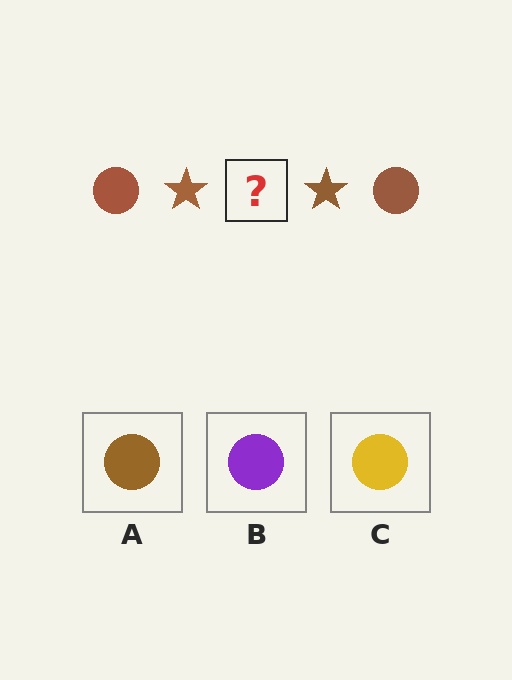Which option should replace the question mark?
Option A.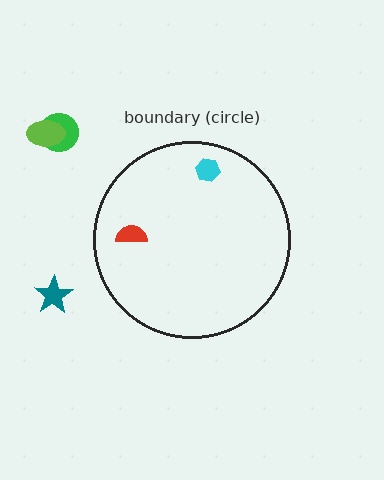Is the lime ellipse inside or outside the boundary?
Outside.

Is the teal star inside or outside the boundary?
Outside.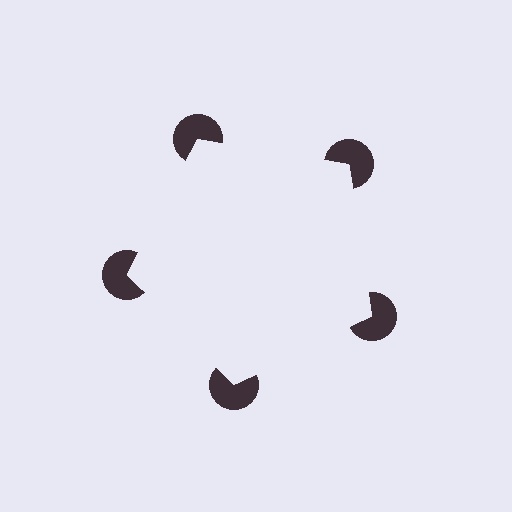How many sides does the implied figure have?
5 sides.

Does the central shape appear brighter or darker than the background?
It typically appears slightly brighter than the background, even though no actual brightness change is drawn.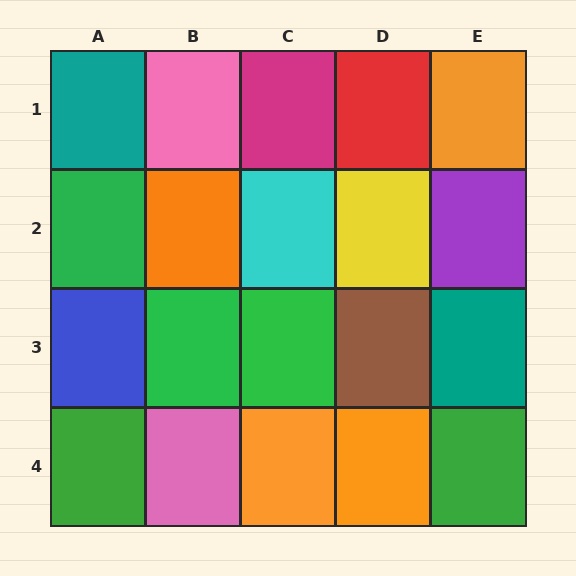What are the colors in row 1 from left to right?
Teal, pink, magenta, red, orange.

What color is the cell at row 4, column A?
Green.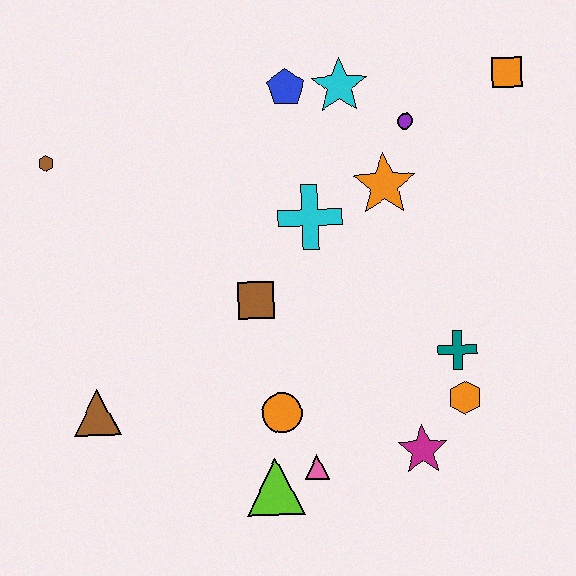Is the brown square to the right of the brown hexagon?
Yes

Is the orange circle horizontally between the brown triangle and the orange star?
Yes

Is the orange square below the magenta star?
No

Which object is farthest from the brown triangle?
The orange square is farthest from the brown triangle.